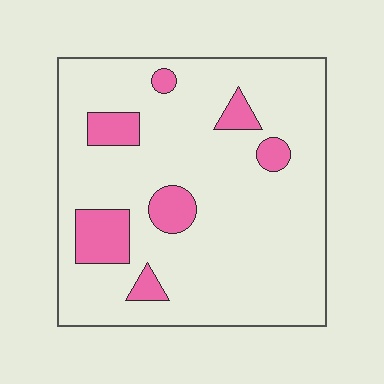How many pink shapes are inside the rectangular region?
7.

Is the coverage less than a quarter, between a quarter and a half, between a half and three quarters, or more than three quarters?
Less than a quarter.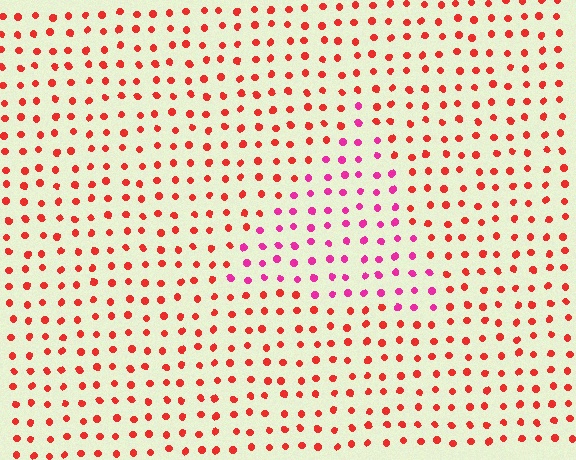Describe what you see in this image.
The image is filled with small red elements in a uniform arrangement. A triangle-shaped region is visible where the elements are tinted to a slightly different hue, forming a subtle color boundary.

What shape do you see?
I see a triangle.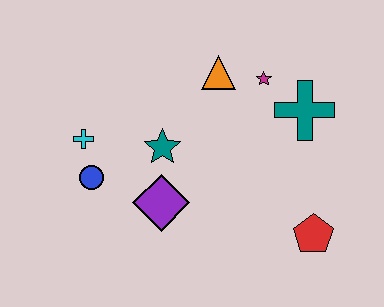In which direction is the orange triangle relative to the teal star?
The orange triangle is above the teal star.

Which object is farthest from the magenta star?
The blue circle is farthest from the magenta star.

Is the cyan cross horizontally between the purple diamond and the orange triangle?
No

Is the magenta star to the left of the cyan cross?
No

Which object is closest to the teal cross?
The magenta star is closest to the teal cross.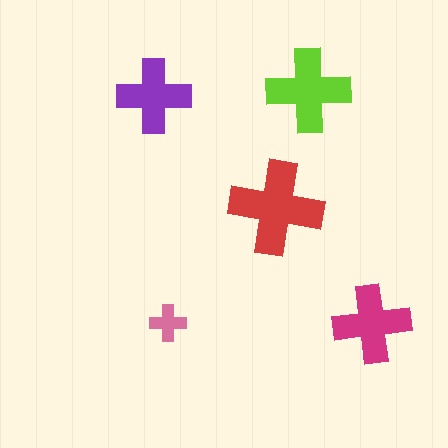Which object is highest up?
The lime cross is topmost.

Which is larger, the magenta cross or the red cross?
The red one.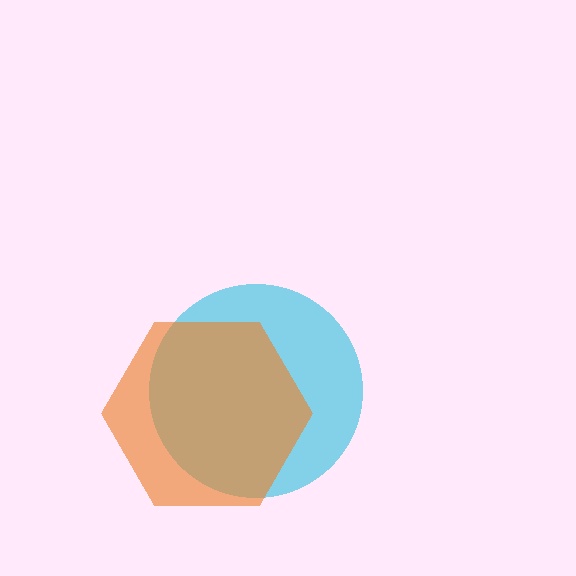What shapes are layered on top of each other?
The layered shapes are: a cyan circle, an orange hexagon.